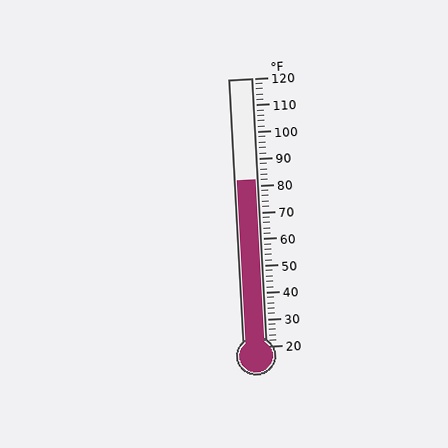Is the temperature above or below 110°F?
The temperature is below 110°F.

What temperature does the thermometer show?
The thermometer shows approximately 82°F.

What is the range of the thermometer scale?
The thermometer scale ranges from 20°F to 120°F.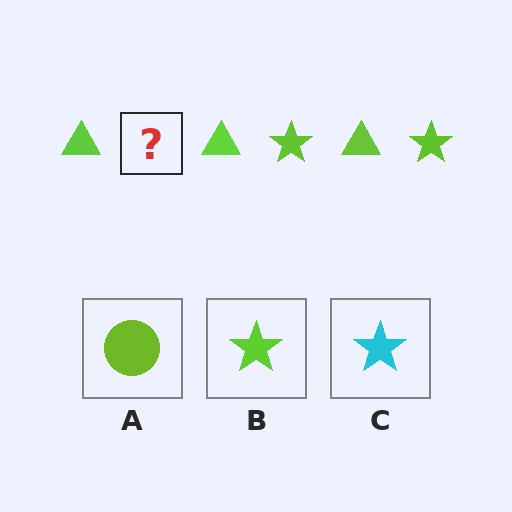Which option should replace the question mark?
Option B.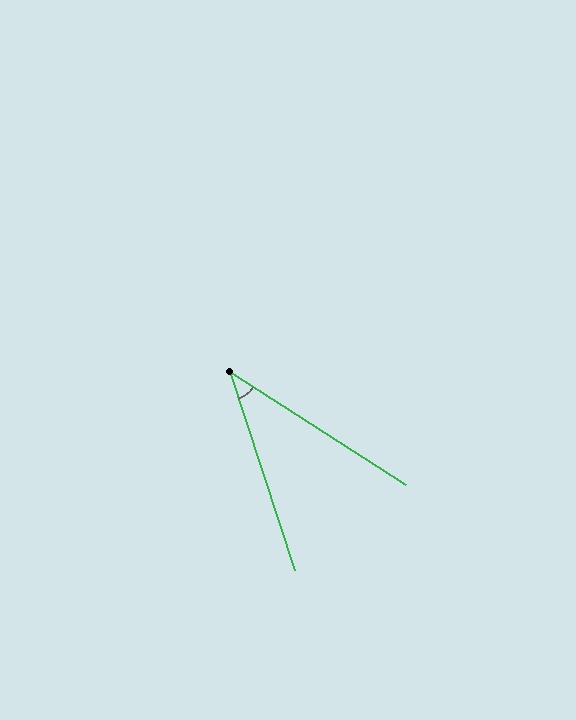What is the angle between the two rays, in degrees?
Approximately 39 degrees.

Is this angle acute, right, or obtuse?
It is acute.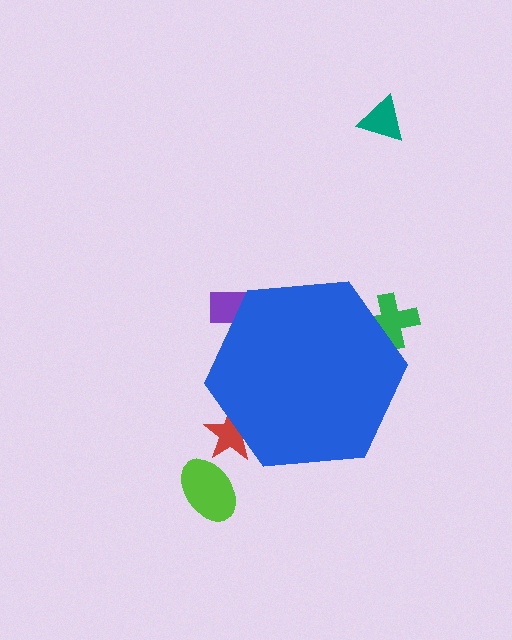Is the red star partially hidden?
Yes, the red star is partially hidden behind the blue hexagon.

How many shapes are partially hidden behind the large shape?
3 shapes are partially hidden.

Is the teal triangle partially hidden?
No, the teal triangle is fully visible.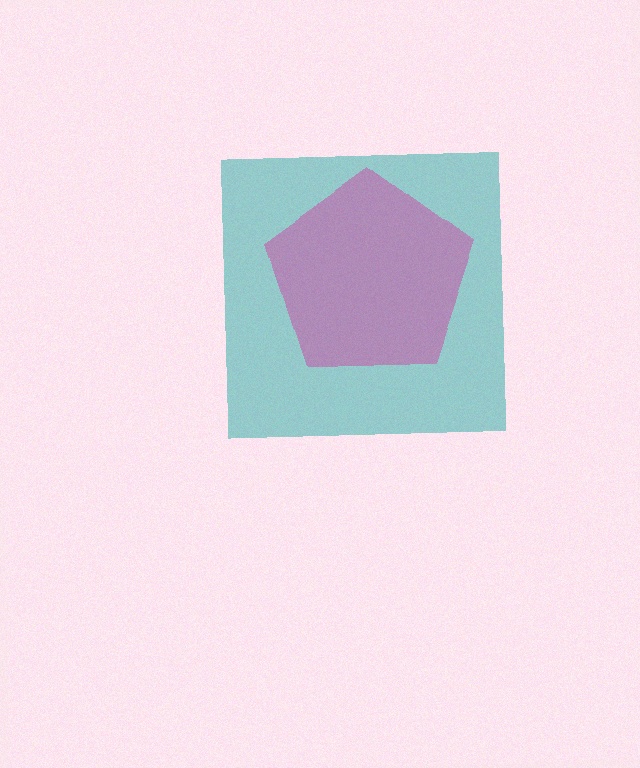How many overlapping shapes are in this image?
There are 2 overlapping shapes in the image.